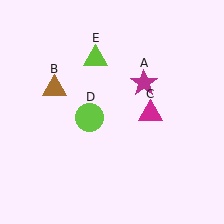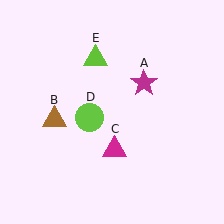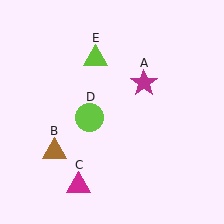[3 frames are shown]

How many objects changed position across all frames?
2 objects changed position: brown triangle (object B), magenta triangle (object C).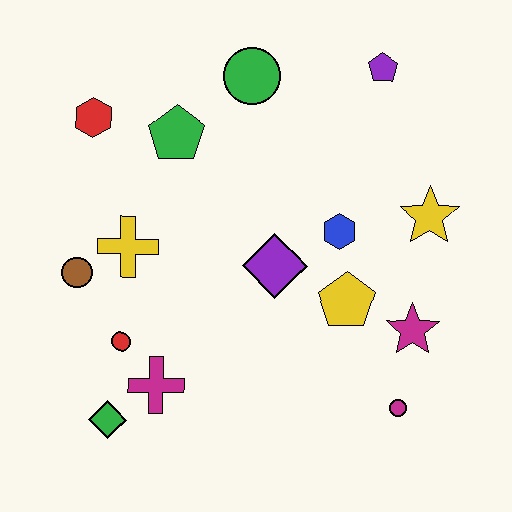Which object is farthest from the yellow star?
The green diamond is farthest from the yellow star.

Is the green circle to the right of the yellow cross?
Yes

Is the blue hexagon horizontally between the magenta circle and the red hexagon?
Yes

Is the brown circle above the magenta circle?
Yes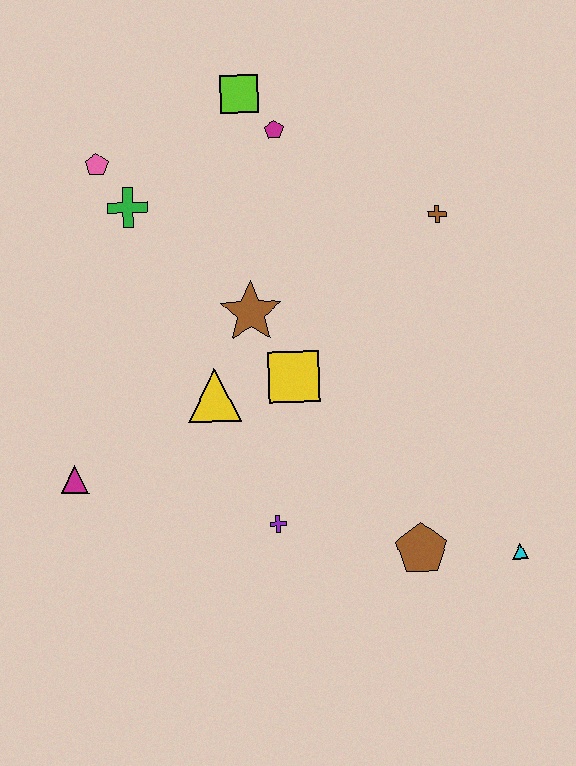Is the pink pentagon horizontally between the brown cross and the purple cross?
No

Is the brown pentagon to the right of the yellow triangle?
Yes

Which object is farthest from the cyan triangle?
The pink pentagon is farthest from the cyan triangle.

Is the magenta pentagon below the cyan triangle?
No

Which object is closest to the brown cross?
The magenta pentagon is closest to the brown cross.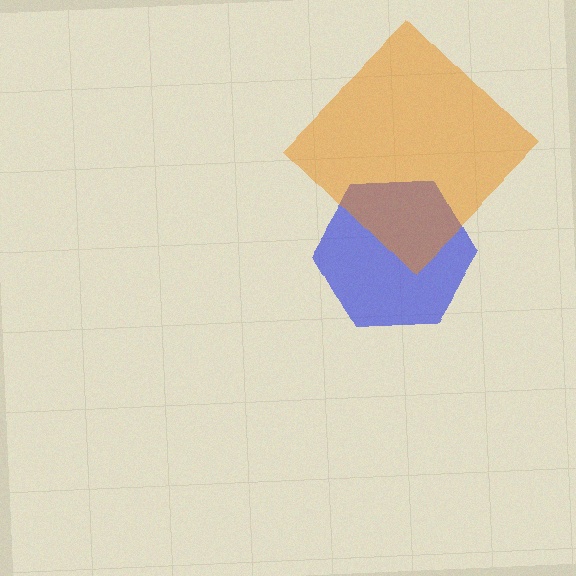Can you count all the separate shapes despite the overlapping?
Yes, there are 2 separate shapes.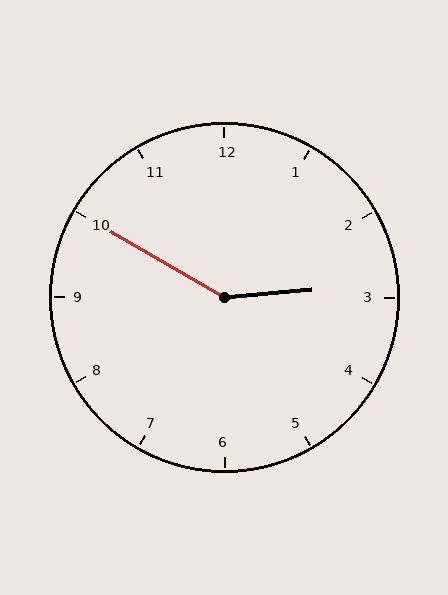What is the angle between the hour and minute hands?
Approximately 145 degrees.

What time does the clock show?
2:50.